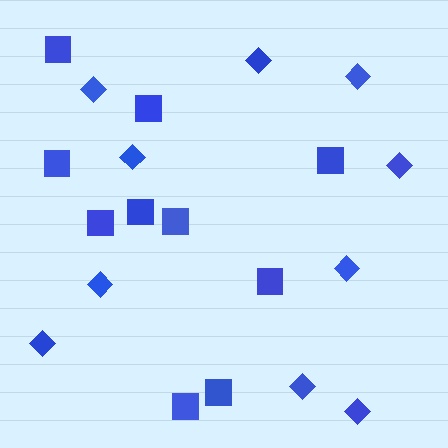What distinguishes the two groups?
There are 2 groups: one group of squares (10) and one group of diamonds (10).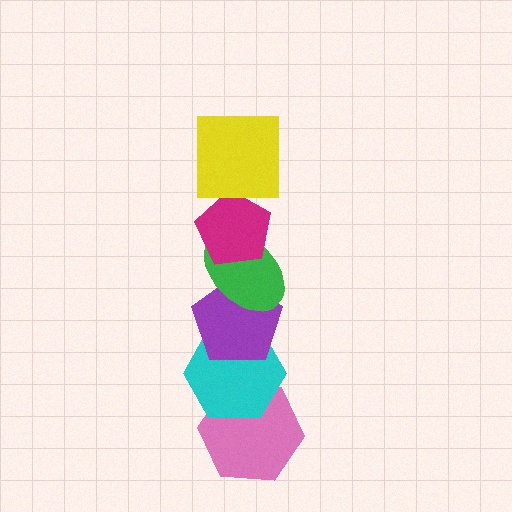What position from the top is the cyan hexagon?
The cyan hexagon is 5th from the top.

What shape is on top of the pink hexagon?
The cyan hexagon is on top of the pink hexagon.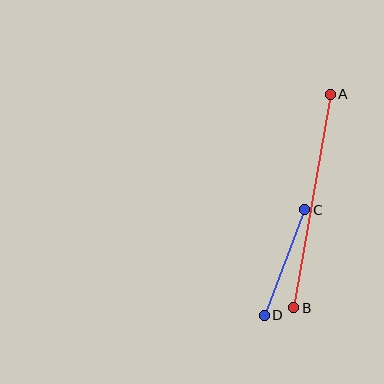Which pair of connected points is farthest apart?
Points A and B are farthest apart.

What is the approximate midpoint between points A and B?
The midpoint is at approximately (312, 201) pixels.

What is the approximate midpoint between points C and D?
The midpoint is at approximately (285, 262) pixels.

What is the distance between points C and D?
The distance is approximately 113 pixels.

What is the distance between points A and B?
The distance is approximately 217 pixels.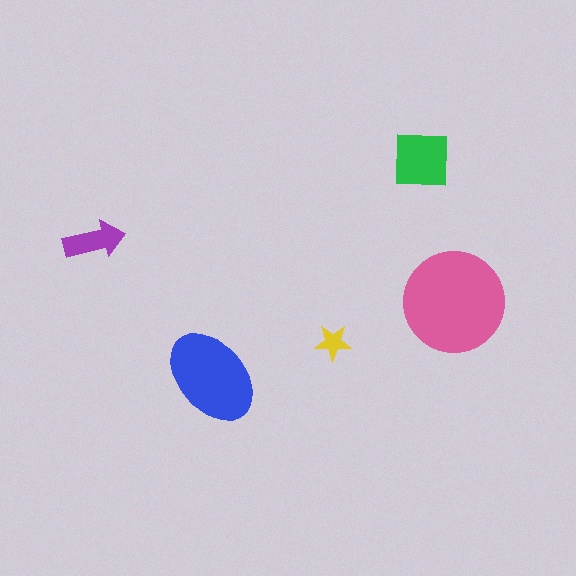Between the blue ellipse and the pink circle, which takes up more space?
The pink circle.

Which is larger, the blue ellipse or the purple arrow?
The blue ellipse.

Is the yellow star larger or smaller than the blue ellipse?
Smaller.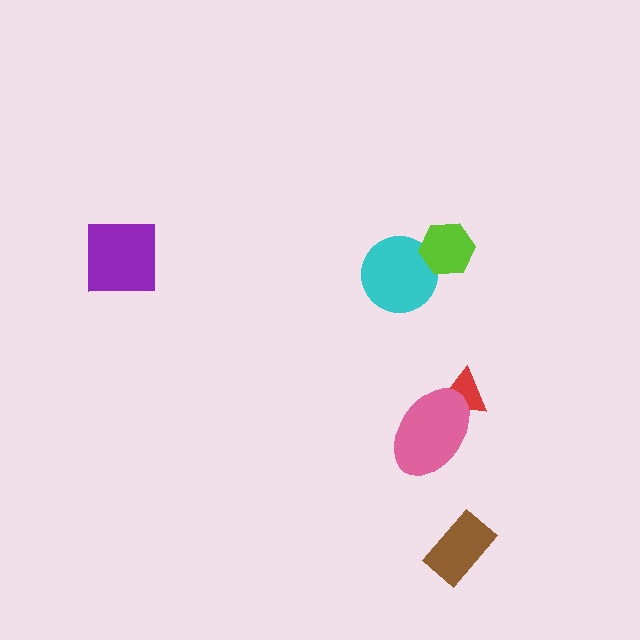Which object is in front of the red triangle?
The pink ellipse is in front of the red triangle.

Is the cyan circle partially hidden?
Yes, it is partially covered by another shape.